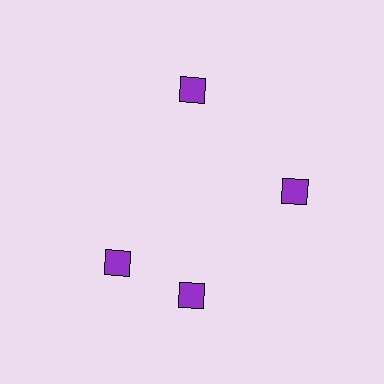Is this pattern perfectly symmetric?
No. The 4 purple diamonds are arranged in a ring, but one element near the 9 o'clock position is rotated out of alignment along the ring, breaking the 4-fold rotational symmetry.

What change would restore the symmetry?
The symmetry would be restored by rotating it back into even spacing with its neighbors so that all 4 diamonds sit at equal angles and equal distance from the center.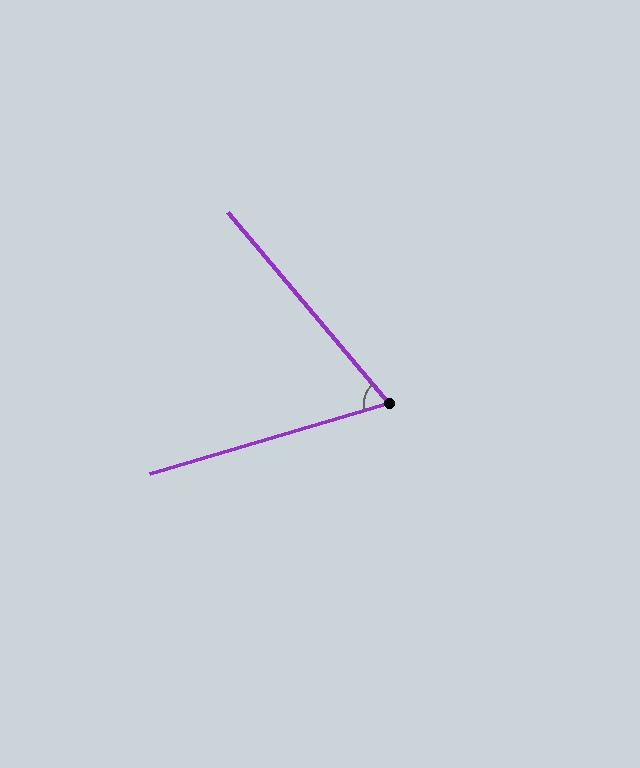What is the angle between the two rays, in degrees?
Approximately 66 degrees.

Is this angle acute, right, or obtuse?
It is acute.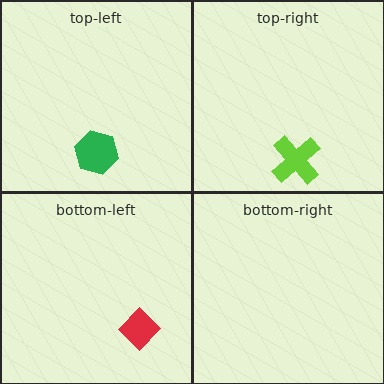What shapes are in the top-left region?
The green hexagon.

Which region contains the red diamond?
The bottom-left region.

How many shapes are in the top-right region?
1.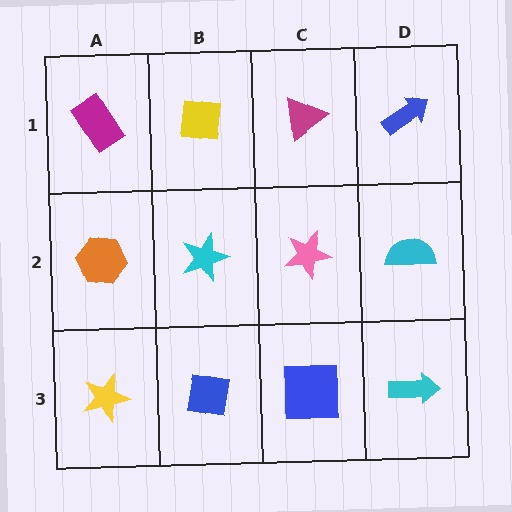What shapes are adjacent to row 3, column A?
An orange hexagon (row 2, column A), a blue square (row 3, column B).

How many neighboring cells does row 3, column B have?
3.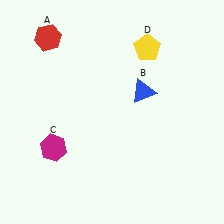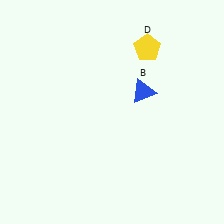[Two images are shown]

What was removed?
The magenta hexagon (C), the red hexagon (A) were removed in Image 2.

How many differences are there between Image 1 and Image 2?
There are 2 differences between the two images.